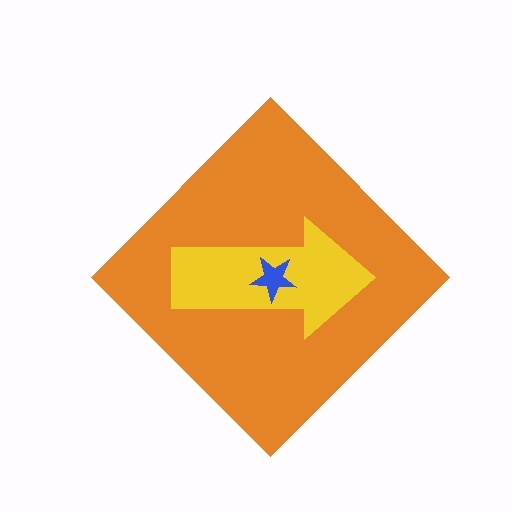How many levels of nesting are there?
3.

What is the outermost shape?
The orange diamond.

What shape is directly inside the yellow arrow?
The blue star.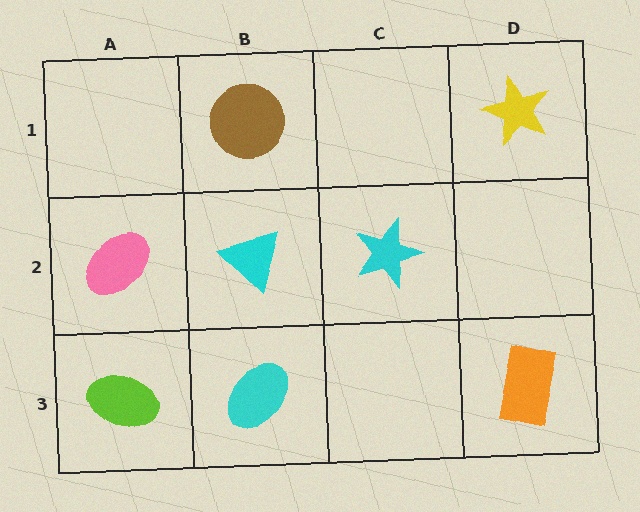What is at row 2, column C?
A cyan star.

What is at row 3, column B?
A cyan ellipse.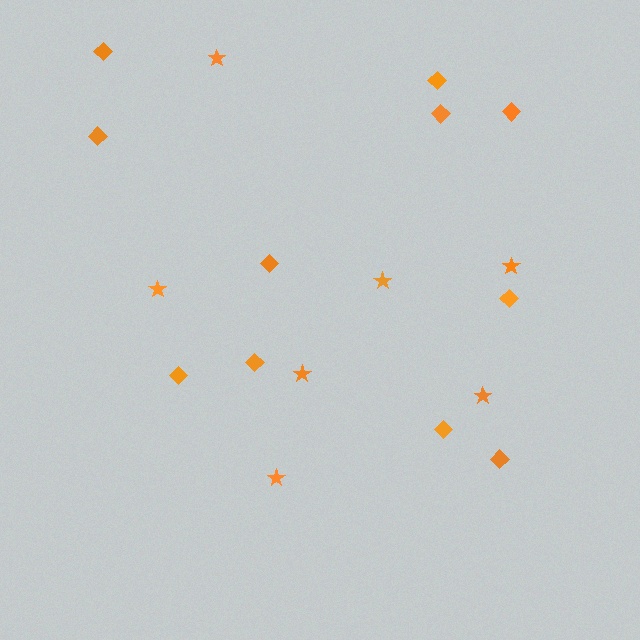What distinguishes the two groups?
There are 2 groups: one group of stars (7) and one group of diamonds (11).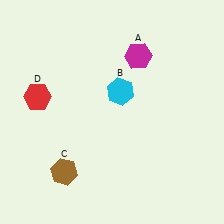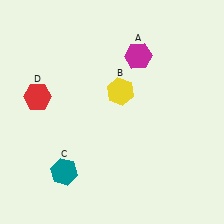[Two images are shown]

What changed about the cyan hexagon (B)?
In Image 1, B is cyan. In Image 2, it changed to yellow.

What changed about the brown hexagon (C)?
In Image 1, C is brown. In Image 2, it changed to teal.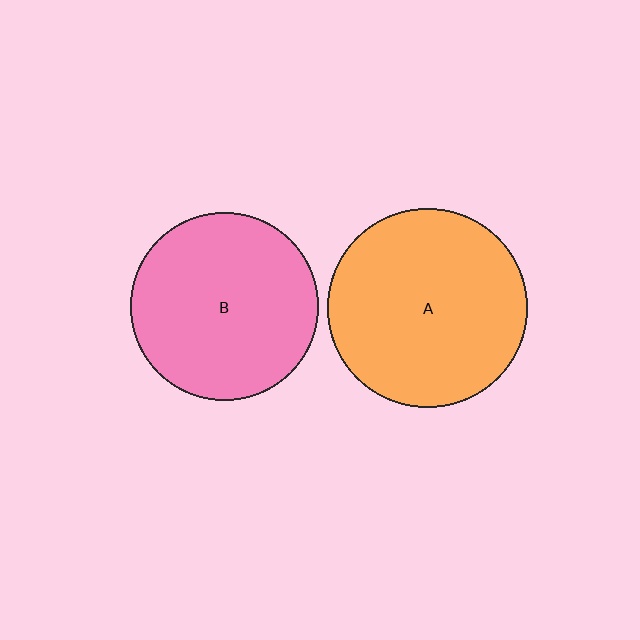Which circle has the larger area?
Circle A (orange).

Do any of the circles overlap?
No, none of the circles overlap.